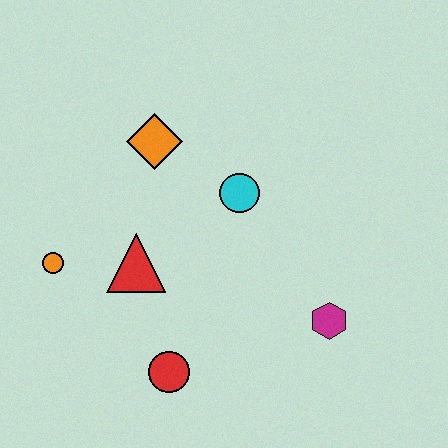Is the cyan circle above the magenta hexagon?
Yes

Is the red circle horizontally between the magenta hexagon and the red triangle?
Yes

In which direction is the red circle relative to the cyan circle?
The red circle is below the cyan circle.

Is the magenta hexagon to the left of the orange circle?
No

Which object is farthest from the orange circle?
The magenta hexagon is farthest from the orange circle.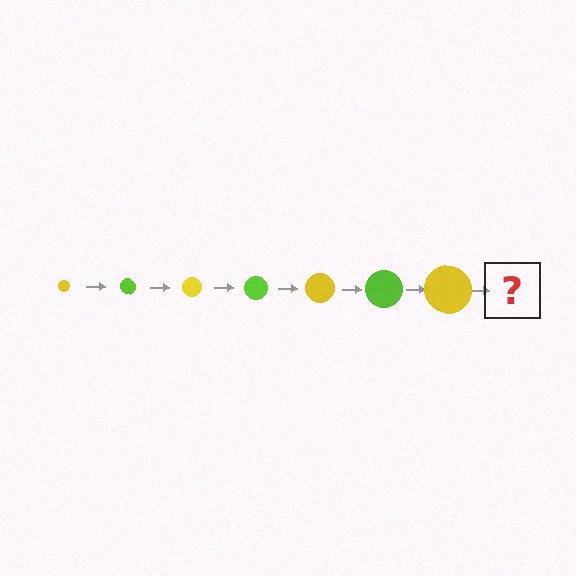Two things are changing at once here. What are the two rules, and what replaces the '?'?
The two rules are that the circle grows larger each step and the color cycles through yellow and lime. The '?' should be a lime circle, larger than the previous one.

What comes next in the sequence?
The next element should be a lime circle, larger than the previous one.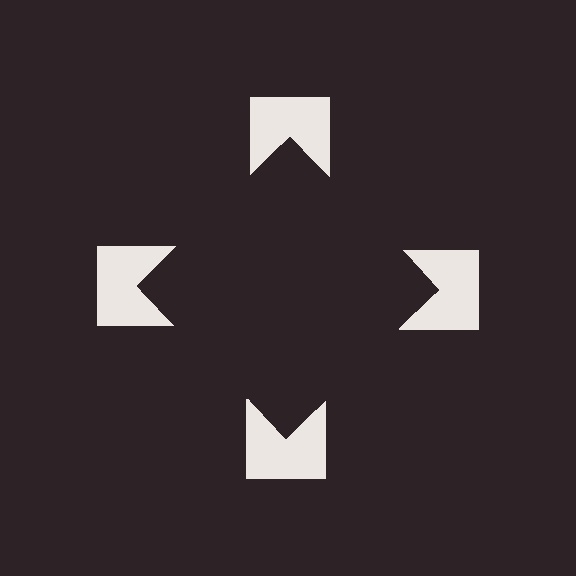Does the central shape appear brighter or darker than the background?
It typically appears slightly darker than the background, even though no actual brightness change is drawn.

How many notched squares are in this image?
There are 4 — one at each vertex of the illusory square.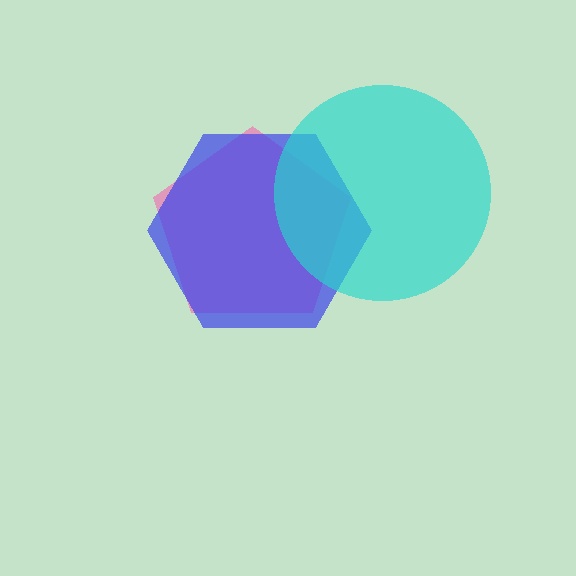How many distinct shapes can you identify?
There are 3 distinct shapes: a pink pentagon, a blue hexagon, a cyan circle.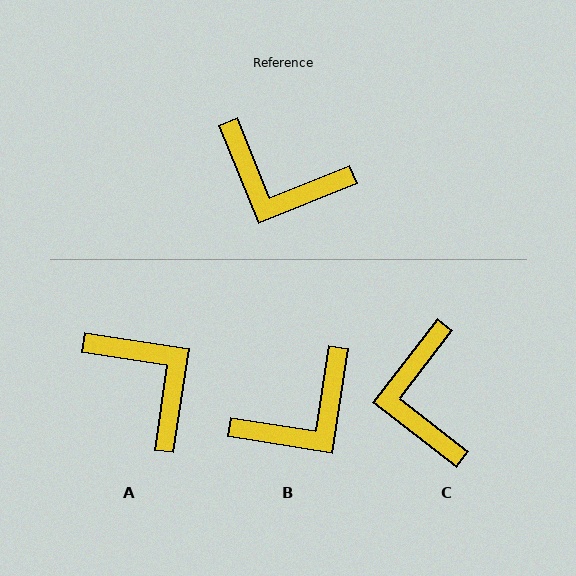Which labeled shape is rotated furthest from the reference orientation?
A, about 149 degrees away.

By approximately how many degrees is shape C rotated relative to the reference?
Approximately 60 degrees clockwise.